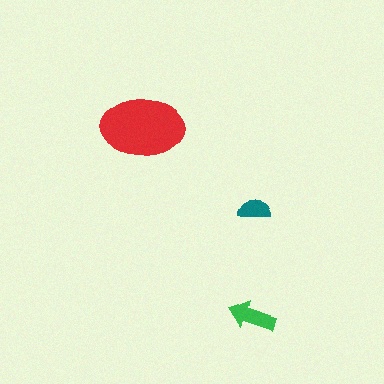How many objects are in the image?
There are 3 objects in the image.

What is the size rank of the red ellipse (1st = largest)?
1st.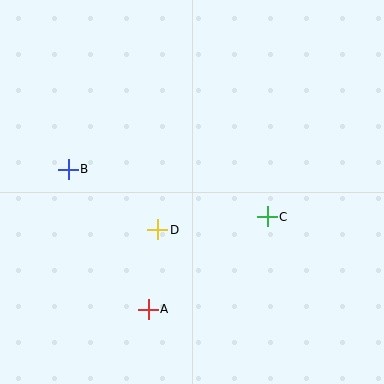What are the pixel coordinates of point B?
Point B is at (68, 169).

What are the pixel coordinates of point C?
Point C is at (267, 217).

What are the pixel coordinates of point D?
Point D is at (158, 230).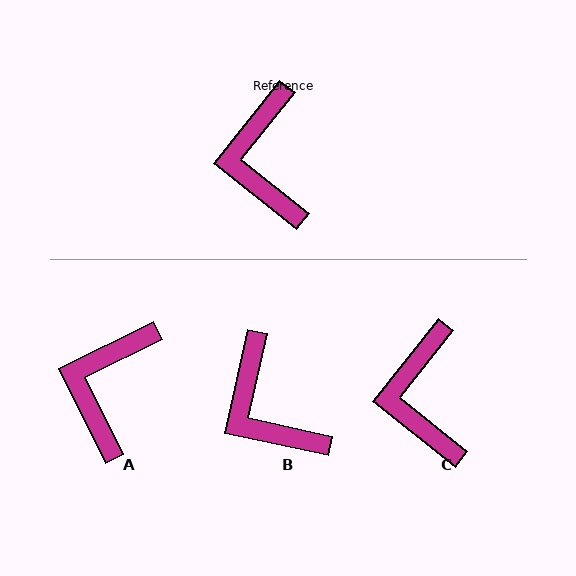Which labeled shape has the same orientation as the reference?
C.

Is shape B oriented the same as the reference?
No, it is off by about 26 degrees.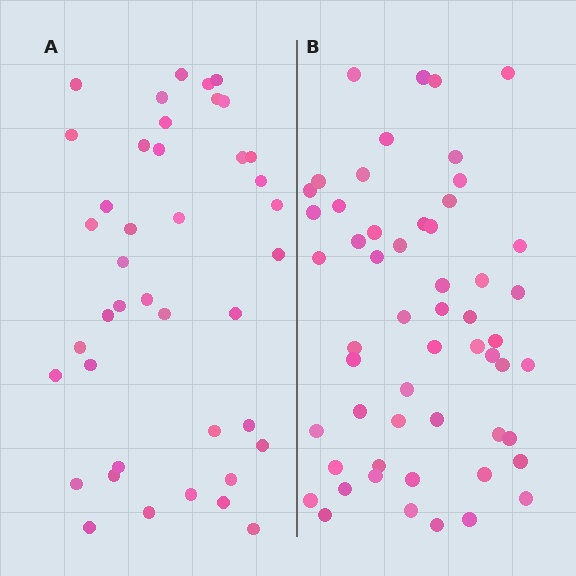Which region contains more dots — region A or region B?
Region B (the right region) has more dots.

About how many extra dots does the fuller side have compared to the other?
Region B has approximately 15 more dots than region A.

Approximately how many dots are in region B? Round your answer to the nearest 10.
About 60 dots. (The exact count is 55, which rounds to 60.)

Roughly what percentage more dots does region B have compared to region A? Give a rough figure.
About 35% more.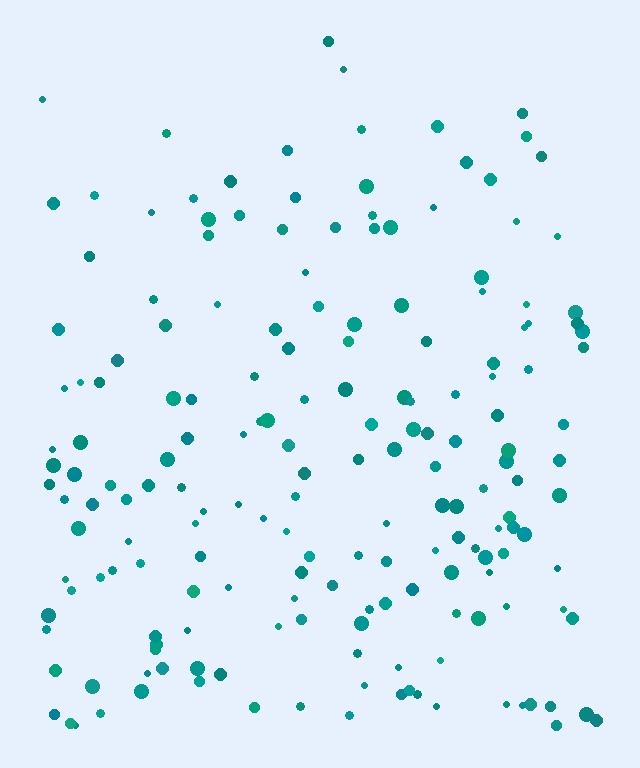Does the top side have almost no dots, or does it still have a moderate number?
Still a moderate number, just noticeably fewer than the bottom.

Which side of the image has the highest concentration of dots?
The bottom.